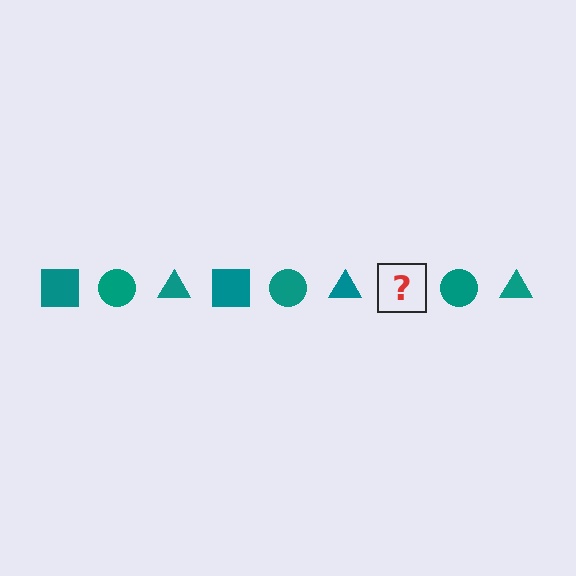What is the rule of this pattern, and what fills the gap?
The rule is that the pattern cycles through square, circle, triangle shapes in teal. The gap should be filled with a teal square.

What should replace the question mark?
The question mark should be replaced with a teal square.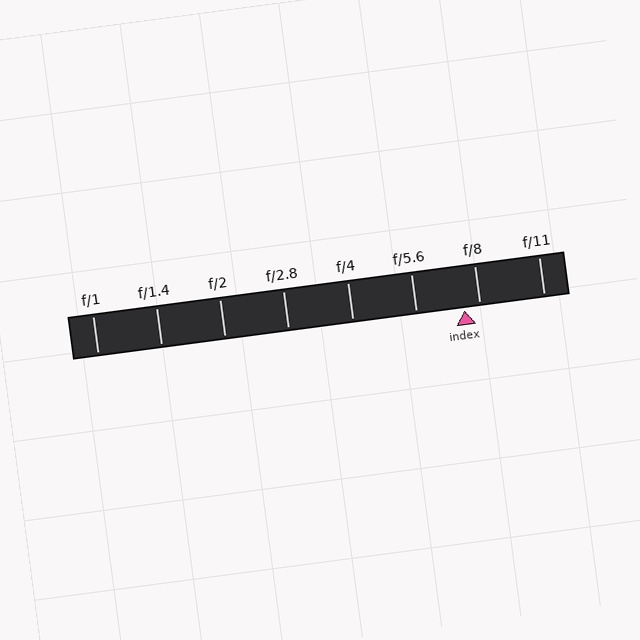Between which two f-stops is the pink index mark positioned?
The index mark is between f/5.6 and f/8.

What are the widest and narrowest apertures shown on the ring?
The widest aperture shown is f/1 and the narrowest is f/11.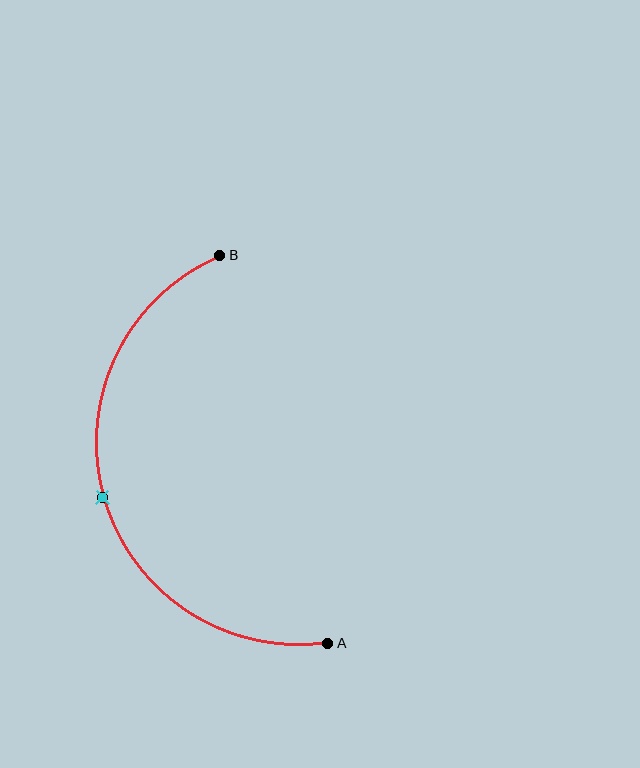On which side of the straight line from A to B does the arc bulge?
The arc bulges to the left of the straight line connecting A and B.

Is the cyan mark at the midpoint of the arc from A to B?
Yes. The cyan mark lies on the arc at equal arc-length from both A and B — it is the arc midpoint.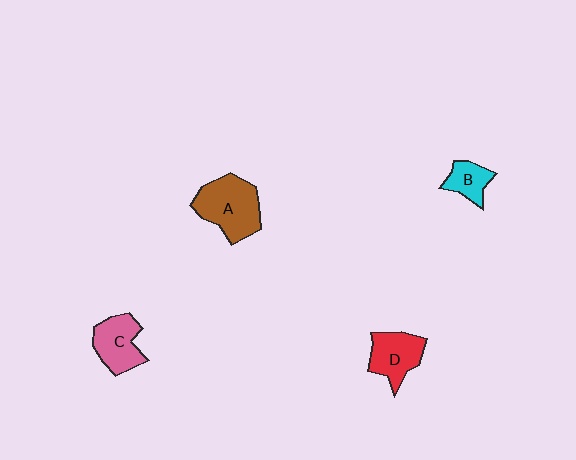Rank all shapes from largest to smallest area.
From largest to smallest: A (brown), C (pink), D (red), B (cyan).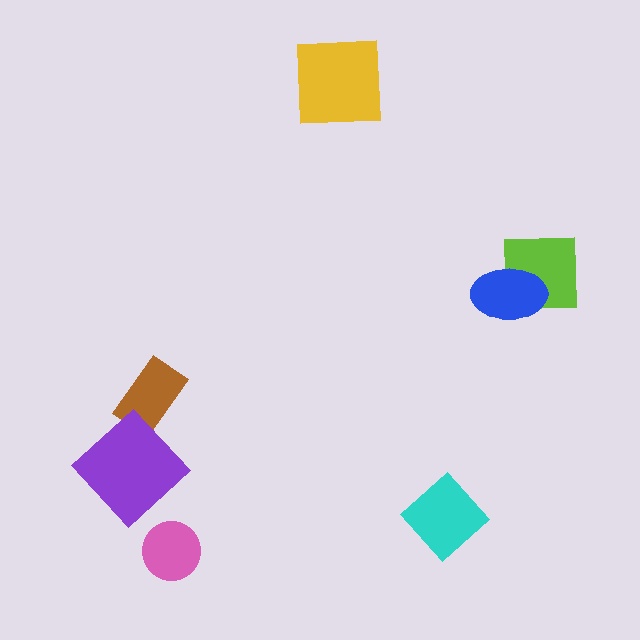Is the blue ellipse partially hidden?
No, no other shape covers it.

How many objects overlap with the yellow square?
0 objects overlap with the yellow square.